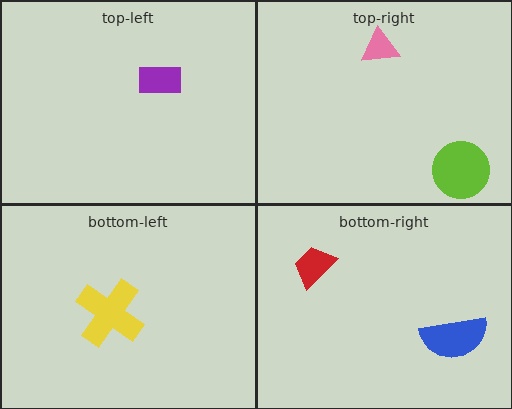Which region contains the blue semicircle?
The bottom-right region.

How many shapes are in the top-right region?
2.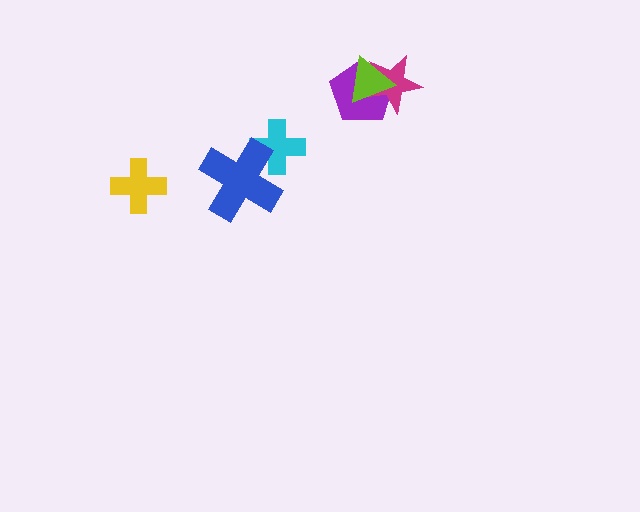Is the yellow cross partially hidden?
No, no other shape covers it.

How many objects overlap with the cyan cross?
1 object overlaps with the cyan cross.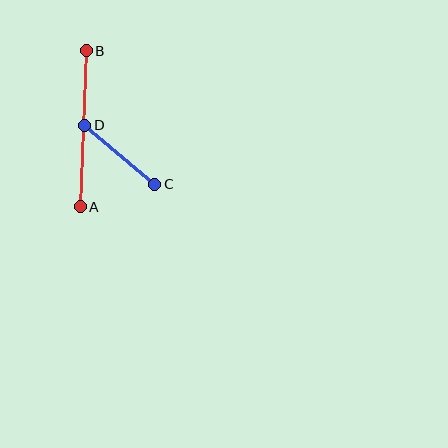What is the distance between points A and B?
The distance is approximately 156 pixels.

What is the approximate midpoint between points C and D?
The midpoint is at approximately (120, 155) pixels.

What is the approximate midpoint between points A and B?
The midpoint is at approximately (83, 129) pixels.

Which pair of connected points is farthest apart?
Points A and B are farthest apart.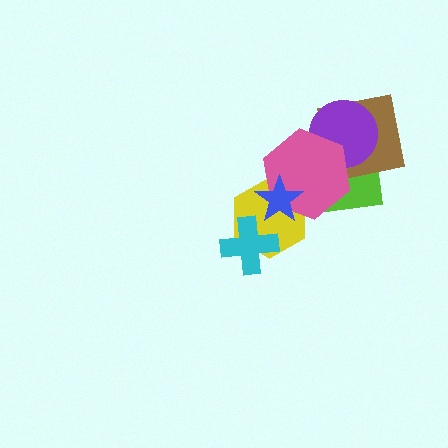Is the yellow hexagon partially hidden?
Yes, it is partially covered by another shape.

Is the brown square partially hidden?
Yes, it is partially covered by another shape.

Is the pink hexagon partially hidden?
Yes, it is partially covered by another shape.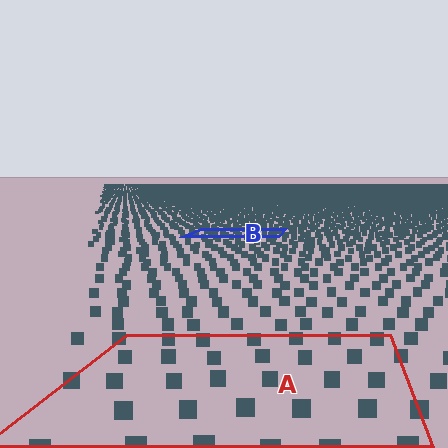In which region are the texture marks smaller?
The texture marks are smaller in region B, because it is farther away.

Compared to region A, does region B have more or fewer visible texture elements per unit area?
Region B has more texture elements per unit area — they are packed more densely because it is farther away.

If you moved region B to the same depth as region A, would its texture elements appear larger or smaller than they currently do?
They would appear larger. At a closer depth, the same texture elements are projected at a bigger on-screen size.